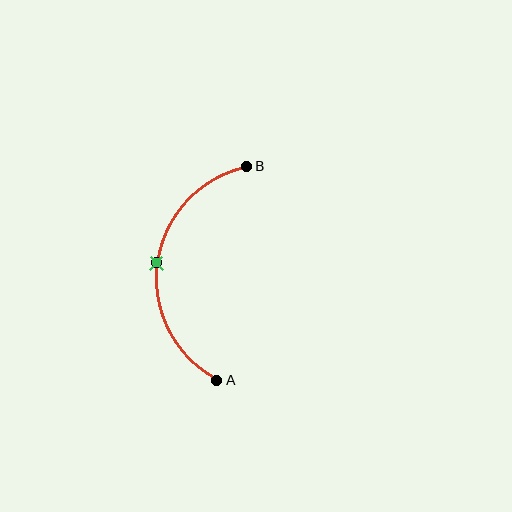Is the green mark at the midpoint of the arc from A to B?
Yes. The green mark lies on the arc at equal arc-length from both A and B — it is the arc midpoint.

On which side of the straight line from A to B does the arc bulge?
The arc bulges to the left of the straight line connecting A and B.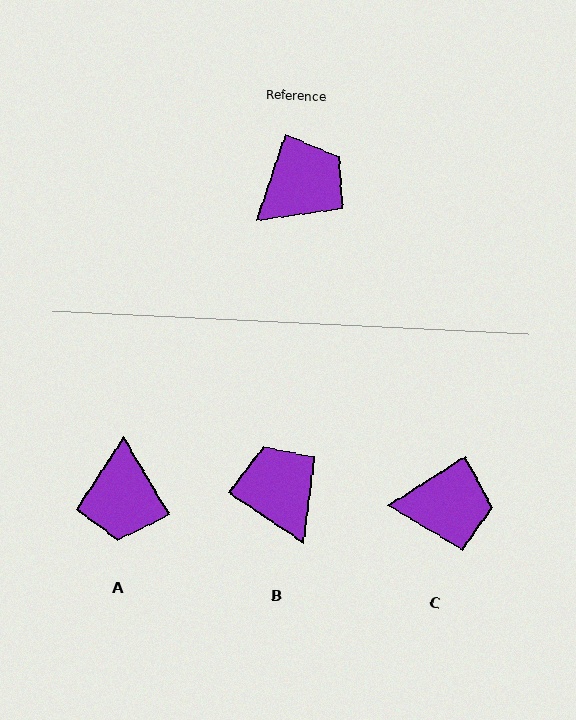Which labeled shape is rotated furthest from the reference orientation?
A, about 131 degrees away.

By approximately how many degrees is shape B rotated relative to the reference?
Approximately 75 degrees counter-clockwise.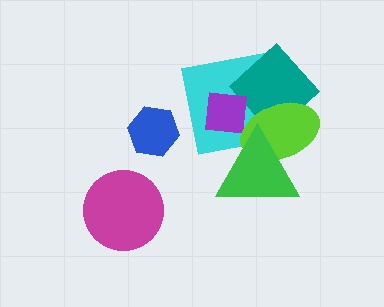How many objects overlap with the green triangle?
4 objects overlap with the green triangle.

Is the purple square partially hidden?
Yes, it is partially covered by another shape.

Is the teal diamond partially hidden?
Yes, it is partially covered by another shape.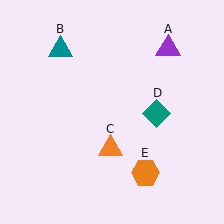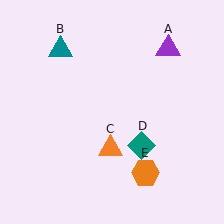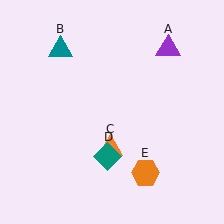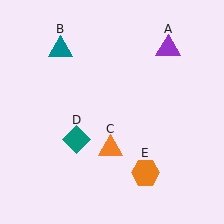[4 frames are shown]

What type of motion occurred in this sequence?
The teal diamond (object D) rotated clockwise around the center of the scene.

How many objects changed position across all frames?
1 object changed position: teal diamond (object D).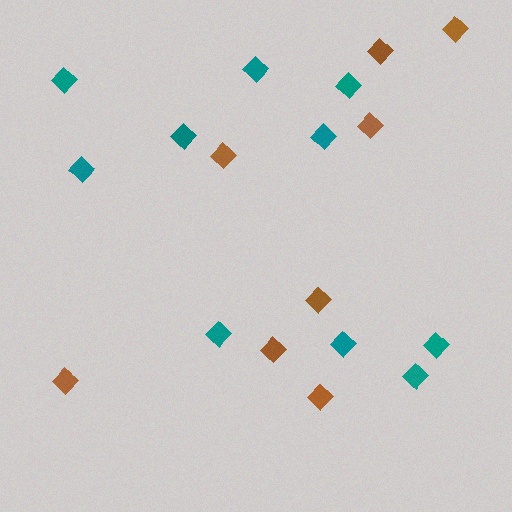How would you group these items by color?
There are 2 groups: one group of teal diamonds (10) and one group of brown diamonds (8).